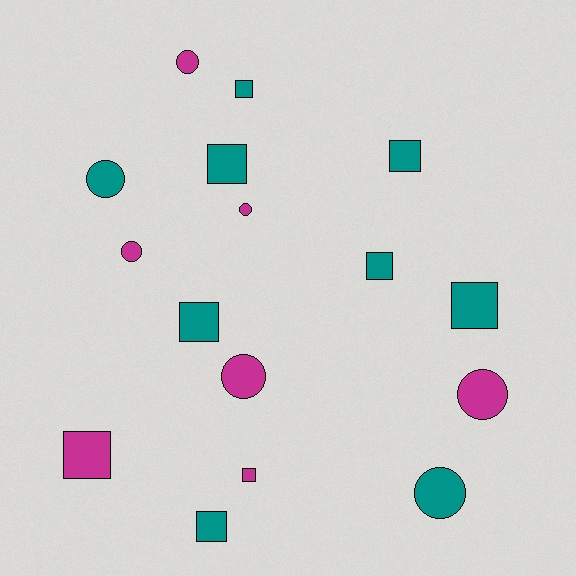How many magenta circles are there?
There are 5 magenta circles.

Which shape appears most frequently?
Square, with 9 objects.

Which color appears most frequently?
Teal, with 9 objects.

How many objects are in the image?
There are 16 objects.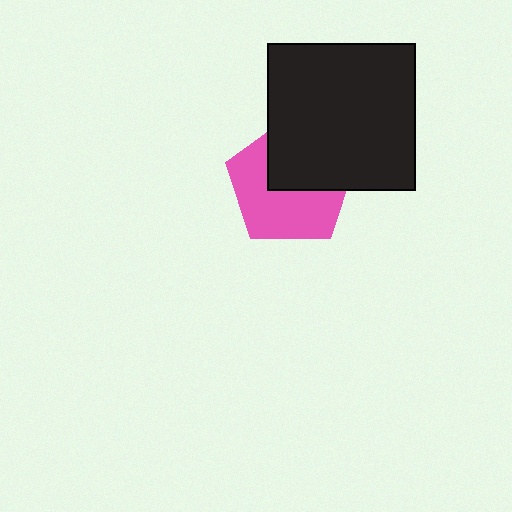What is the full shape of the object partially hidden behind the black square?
The partially hidden object is a pink pentagon.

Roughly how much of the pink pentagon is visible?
About half of it is visible (roughly 57%).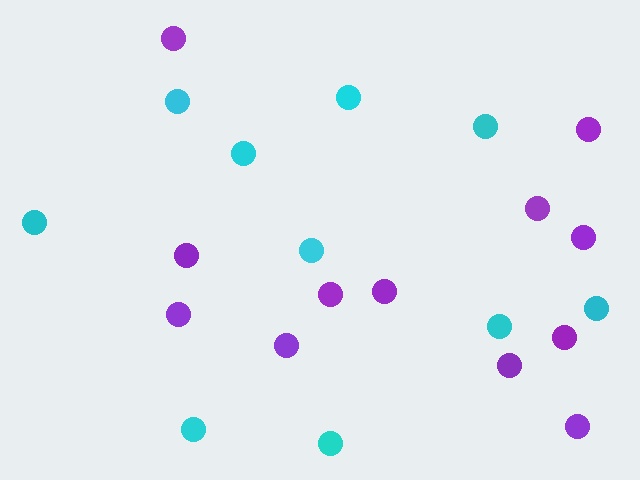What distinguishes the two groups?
There are 2 groups: one group of purple circles (12) and one group of cyan circles (10).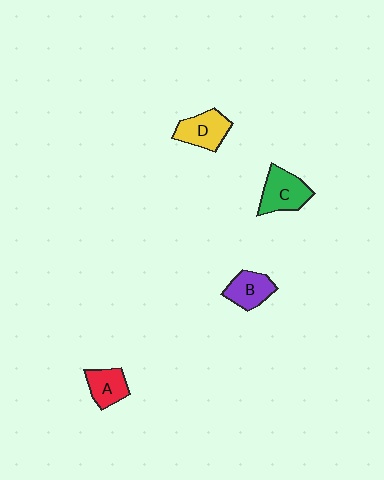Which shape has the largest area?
Shape C (green).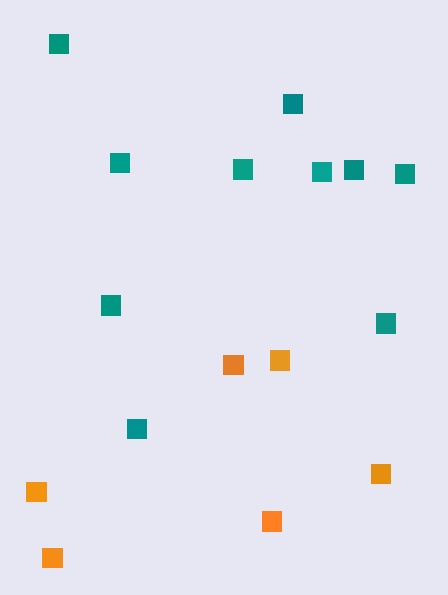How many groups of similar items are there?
There are 2 groups: one group of orange squares (6) and one group of teal squares (10).